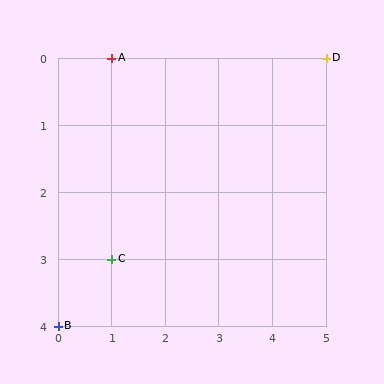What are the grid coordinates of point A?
Point A is at grid coordinates (1, 0).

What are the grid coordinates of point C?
Point C is at grid coordinates (1, 3).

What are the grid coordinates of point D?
Point D is at grid coordinates (5, 0).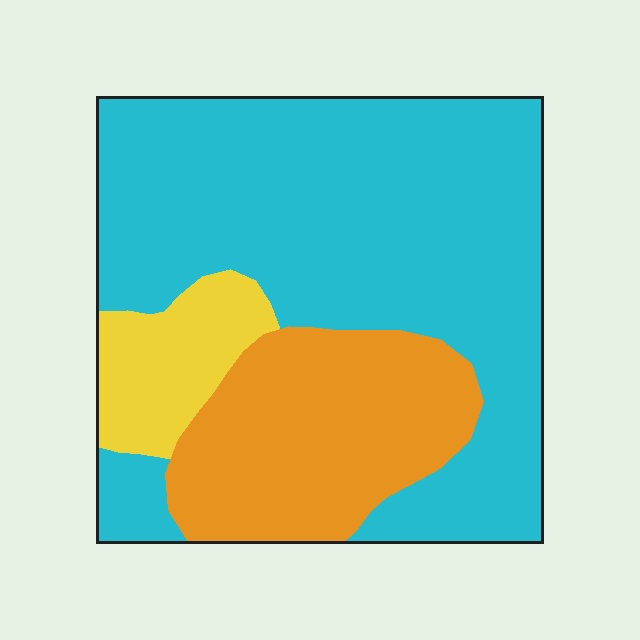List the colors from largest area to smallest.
From largest to smallest: cyan, orange, yellow.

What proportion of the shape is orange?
Orange covers 26% of the shape.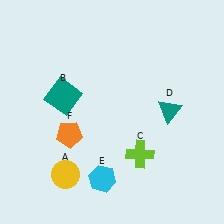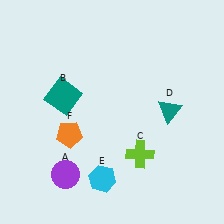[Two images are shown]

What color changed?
The circle (A) changed from yellow in Image 1 to purple in Image 2.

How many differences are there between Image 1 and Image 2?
There is 1 difference between the two images.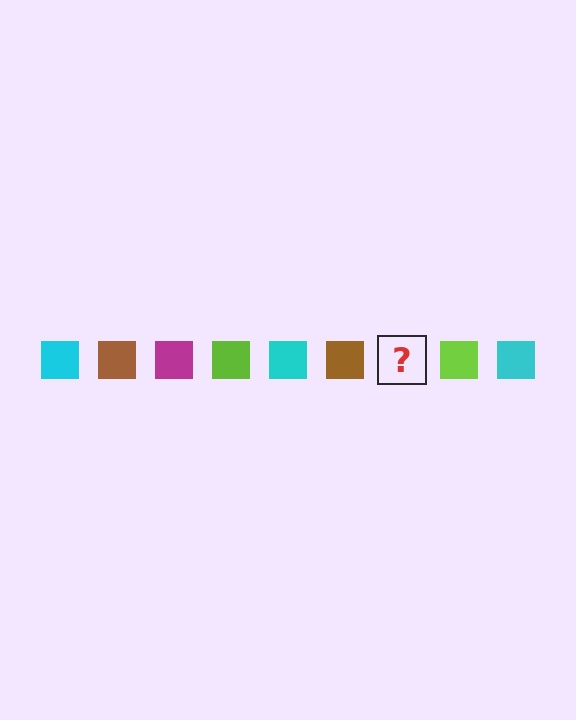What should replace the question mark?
The question mark should be replaced with a magenta square.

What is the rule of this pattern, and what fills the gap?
The rule is that the pattern cycles through cyan, brown, magenta, lime squares. The gap should be filled with a magenta square.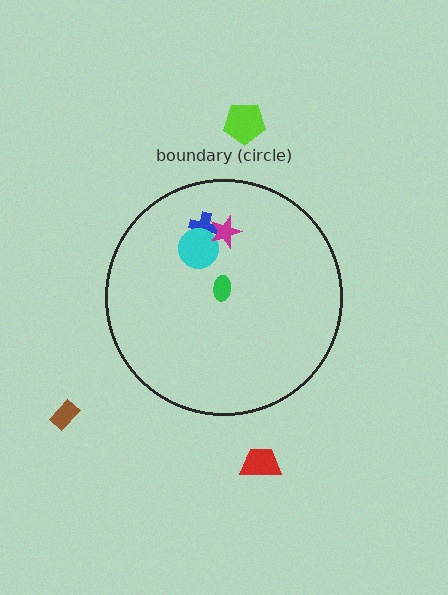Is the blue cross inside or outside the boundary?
Inside.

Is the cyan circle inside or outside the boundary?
Inside.